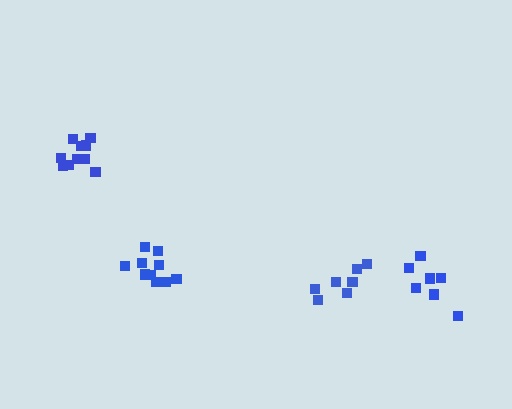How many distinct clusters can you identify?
There are 4 distinct clusters.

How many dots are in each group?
Group 1: 10 dots, Group 2: 7 dots, Group 3: 10 dots, Group 4: 7 dots (34 total).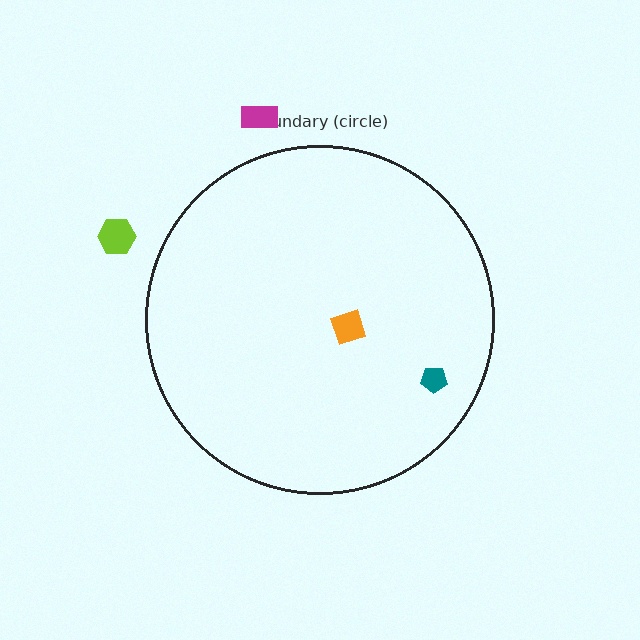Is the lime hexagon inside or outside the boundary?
Outside.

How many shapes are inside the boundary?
2 inside, 2 outside.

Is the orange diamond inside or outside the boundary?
Inside.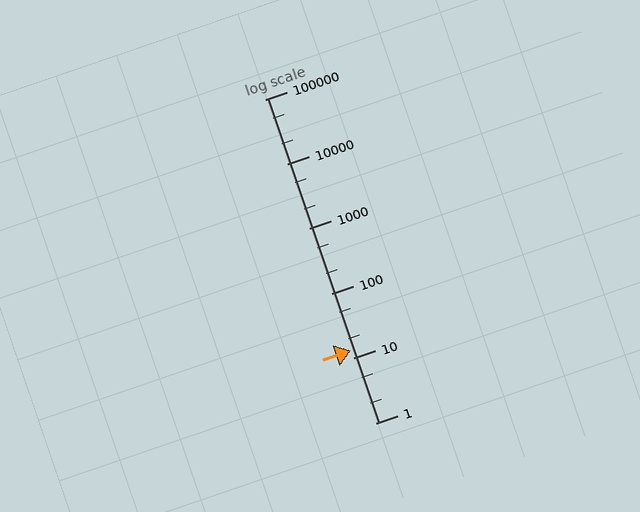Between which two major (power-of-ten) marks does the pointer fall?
The pointer is between 10 and 100.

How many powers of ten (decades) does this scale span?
The scale spans 5 decades, from 1 to 100000.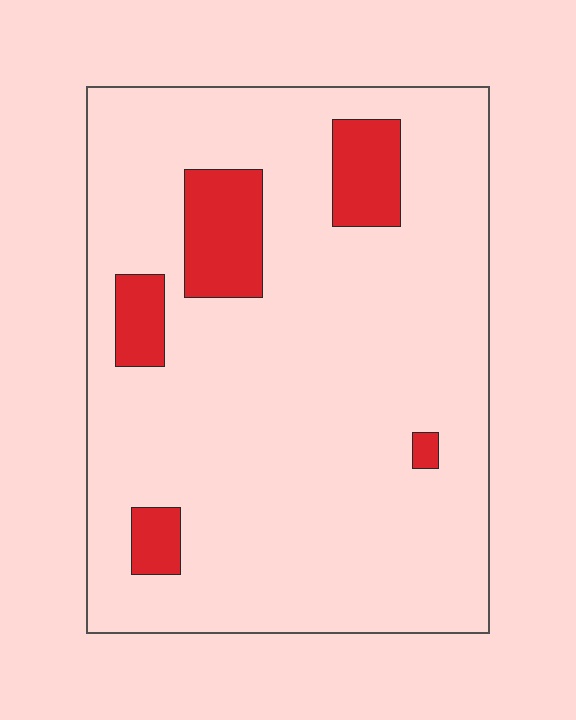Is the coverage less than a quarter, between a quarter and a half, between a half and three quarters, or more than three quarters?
Less than a quarter.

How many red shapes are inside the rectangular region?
5.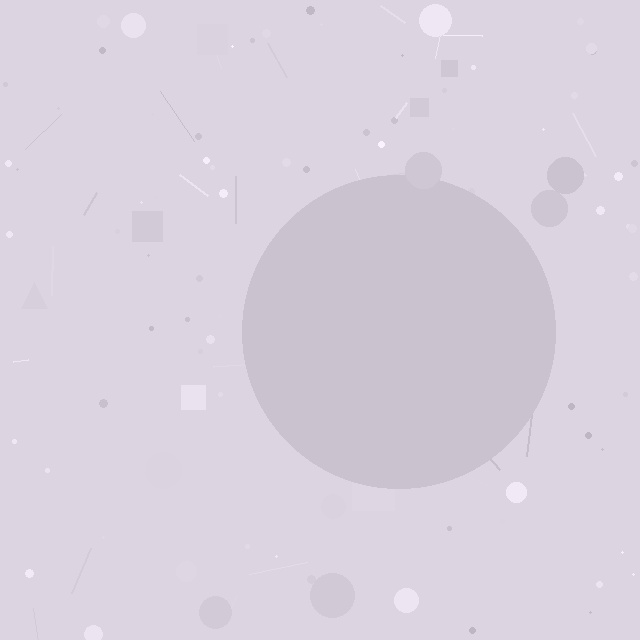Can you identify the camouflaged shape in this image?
The camouflaged shape is a circle.